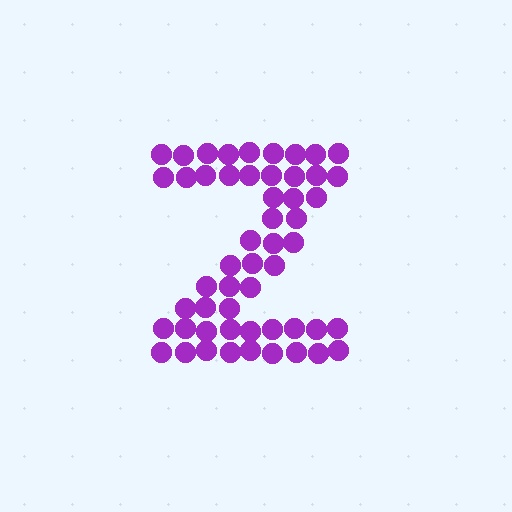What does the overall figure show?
The overall figure shows the letter Z.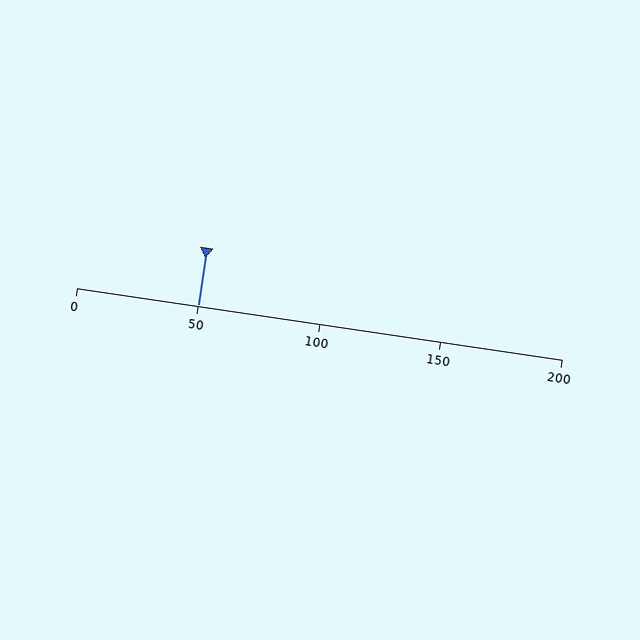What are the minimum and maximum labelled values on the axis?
The axis runs from 0 to 200.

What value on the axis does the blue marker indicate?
The marker indicates approximately 50.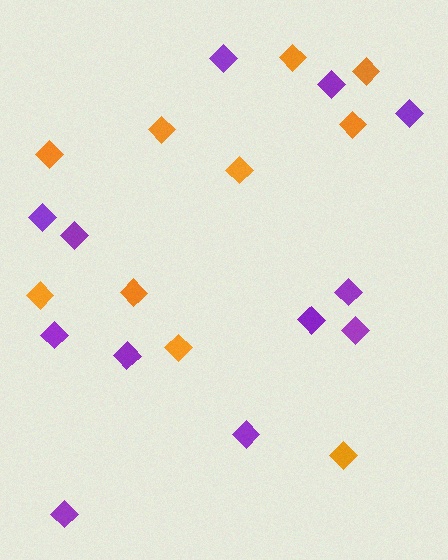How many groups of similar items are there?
There are 2 groups: one group of orange diamonds (10) and one group of purple diamonds (12).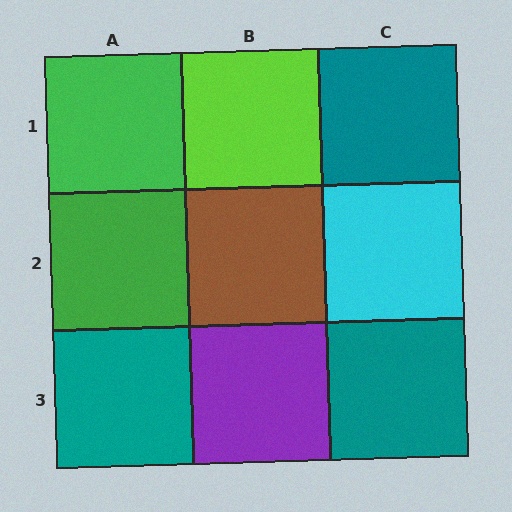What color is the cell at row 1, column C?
Teal.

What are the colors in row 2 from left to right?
Green, brown, cyan.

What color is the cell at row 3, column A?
Teal.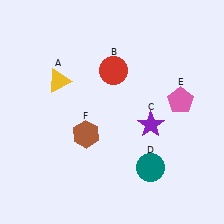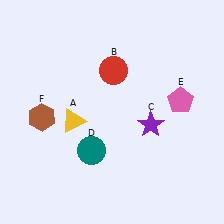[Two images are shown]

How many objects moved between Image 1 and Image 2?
3 objects moved between the two images.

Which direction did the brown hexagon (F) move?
The brown hexagon (F) moved left.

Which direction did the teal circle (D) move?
The teal circle (D) moved left.